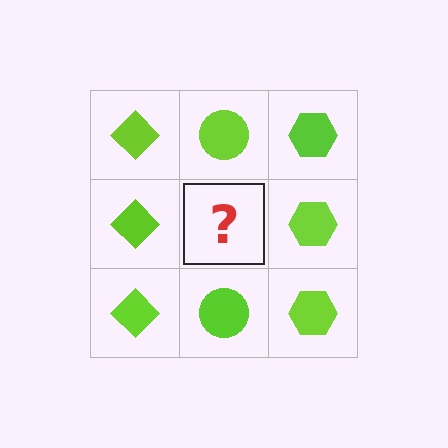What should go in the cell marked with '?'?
The missing cell should contain a lime circle.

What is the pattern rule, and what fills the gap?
The rule is that each column has a consistent shape. The gap should be filled with a lime circle.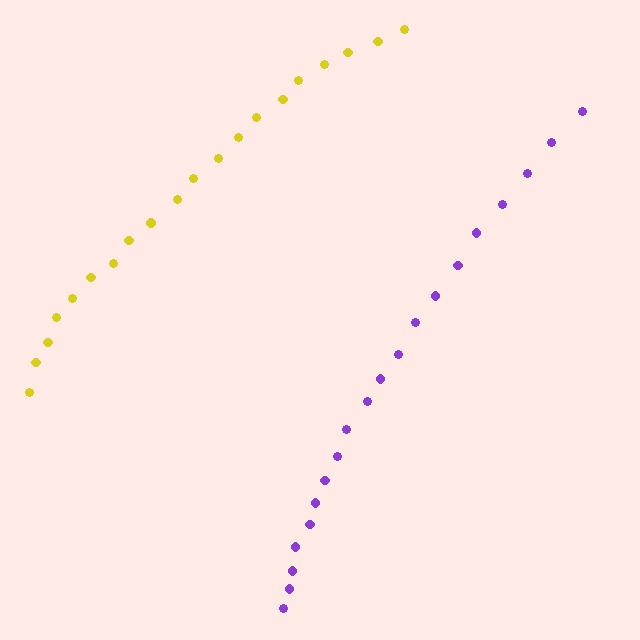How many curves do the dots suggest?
There are 2 distinct paths.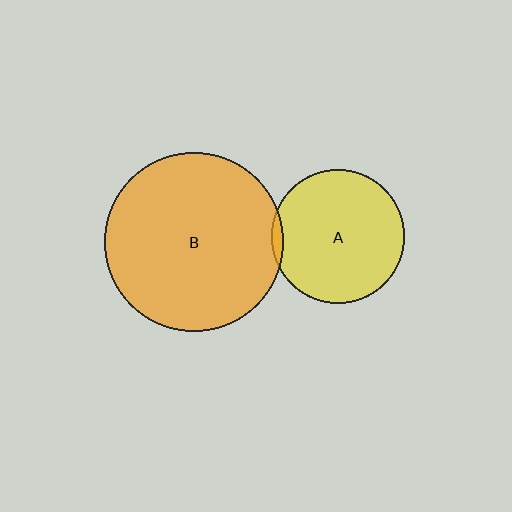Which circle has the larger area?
Circle B (orange).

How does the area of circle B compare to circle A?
Approximately 1.8 times.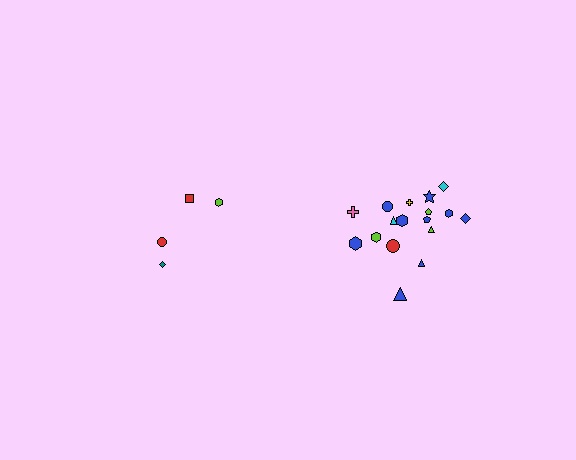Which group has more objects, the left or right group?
The right group.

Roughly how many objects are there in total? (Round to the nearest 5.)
Roughly 20 objects in total.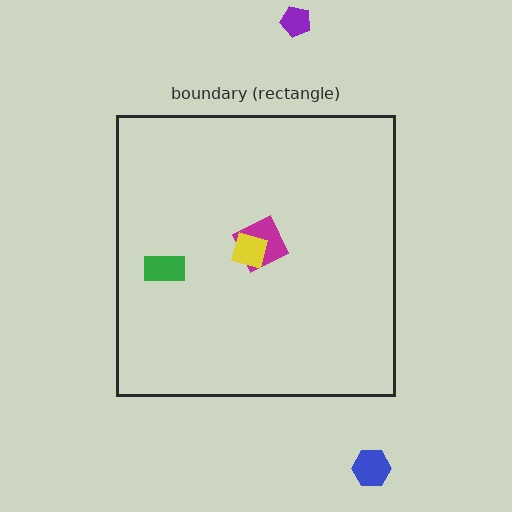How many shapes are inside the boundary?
3 inside, 2 outside.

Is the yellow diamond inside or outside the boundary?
Inside.